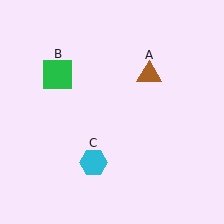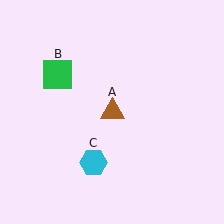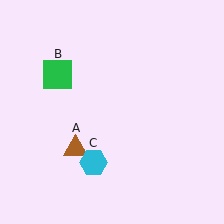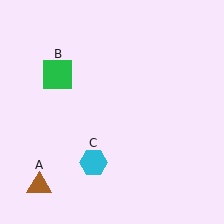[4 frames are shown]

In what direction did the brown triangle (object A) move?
The brown triangle (object A) moved down and to the left.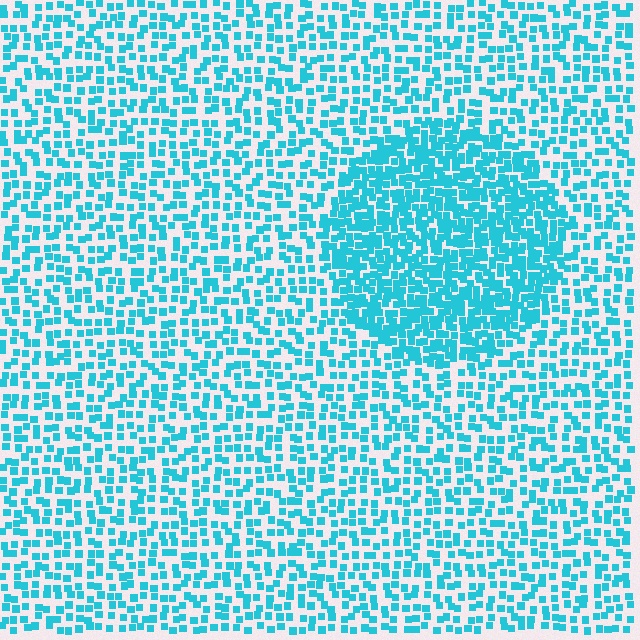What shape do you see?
I see a circle.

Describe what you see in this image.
The image contains small cyan elements arranged at two different densities. A circle-shaped region is visible where the elements are more densely packed than the surrounding area.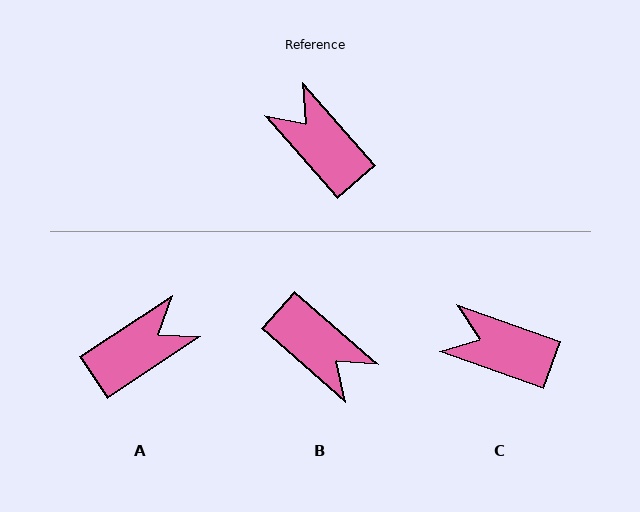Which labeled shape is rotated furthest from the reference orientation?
B, about 173 degrees away.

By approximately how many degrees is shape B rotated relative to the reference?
Approximately 173 degrees clockwise.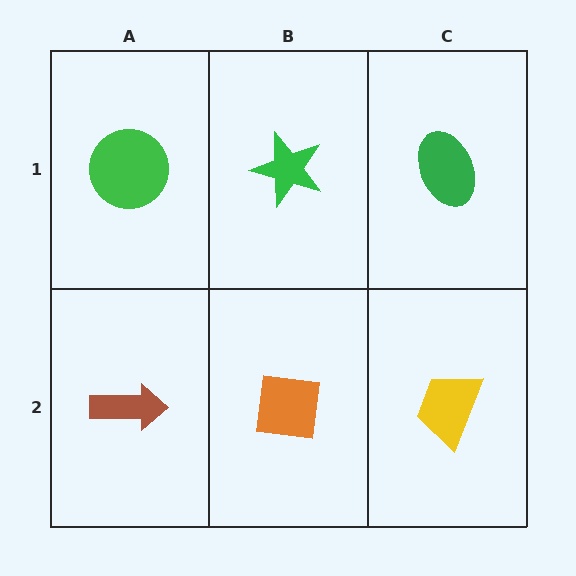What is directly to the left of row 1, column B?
A green circle.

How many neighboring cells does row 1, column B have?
3.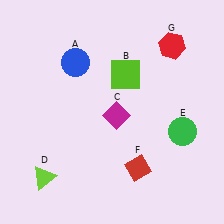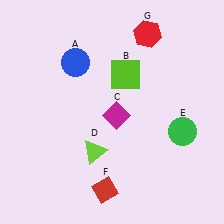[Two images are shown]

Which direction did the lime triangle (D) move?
The lime triangle (D) moved right.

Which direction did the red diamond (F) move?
The red diamond (F) moved left.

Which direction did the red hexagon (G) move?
The red hexagon (G) moved left.